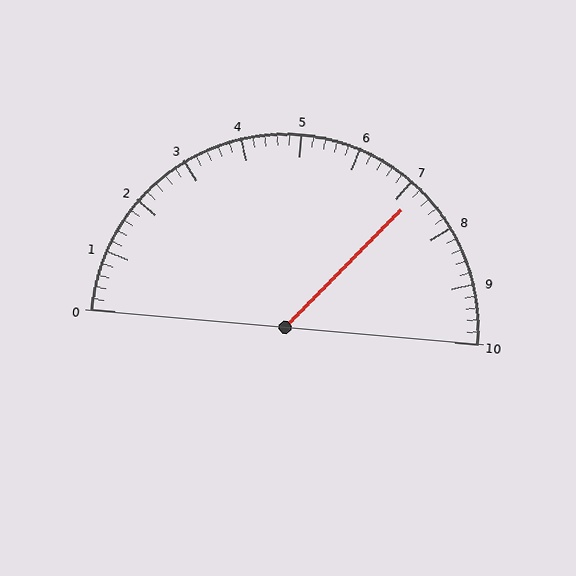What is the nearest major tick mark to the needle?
The nearest major tick mark is 7.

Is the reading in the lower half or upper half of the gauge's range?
The reading is in the upper half of the range (0 to 10).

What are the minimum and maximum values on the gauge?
The gauge ranges from 0 to 10.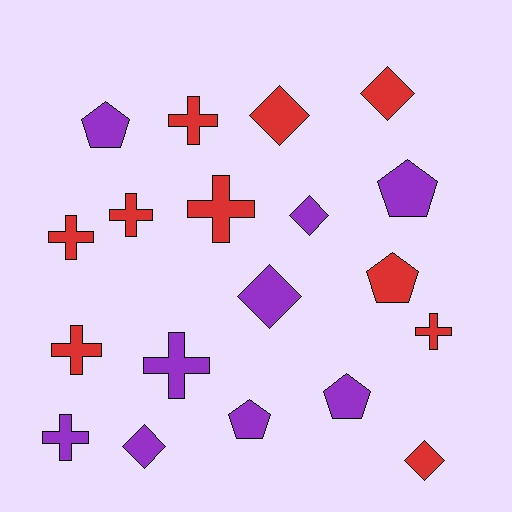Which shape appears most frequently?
Cross, with 8 objects.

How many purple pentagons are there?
There are 4 purple pentagons.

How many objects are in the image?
There are 19 objects.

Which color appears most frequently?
Red, with 10 objects.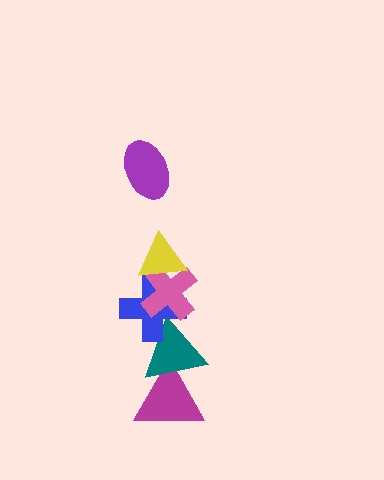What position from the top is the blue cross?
The blue cross is 4th from the top.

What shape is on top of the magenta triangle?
The teal triangle is on top of the magenta triangle.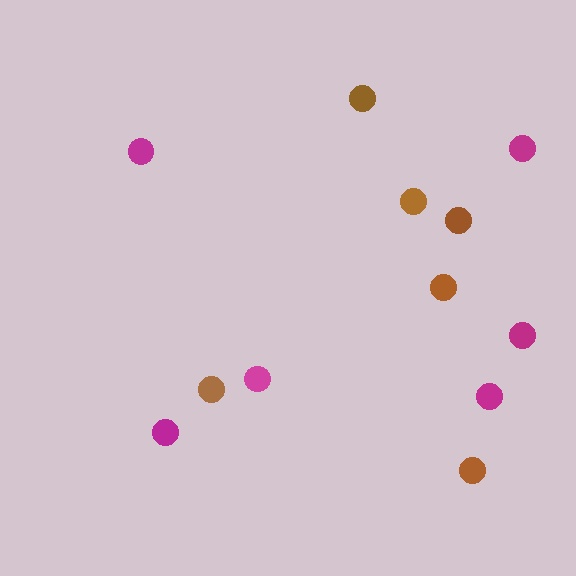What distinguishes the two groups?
There are 2 groups: one group of brown circles (6) and one group of magenta circles (6).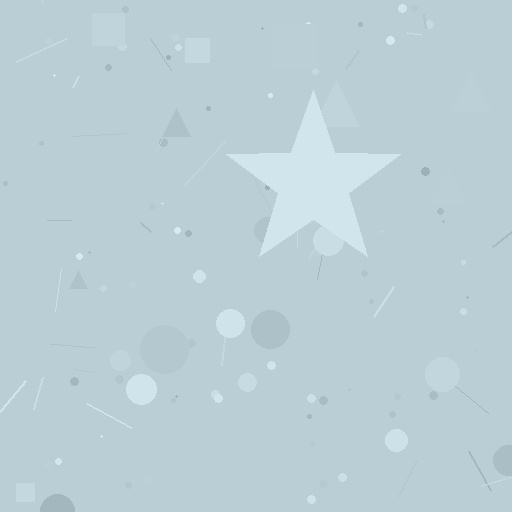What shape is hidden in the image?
A star is hidden in the image.